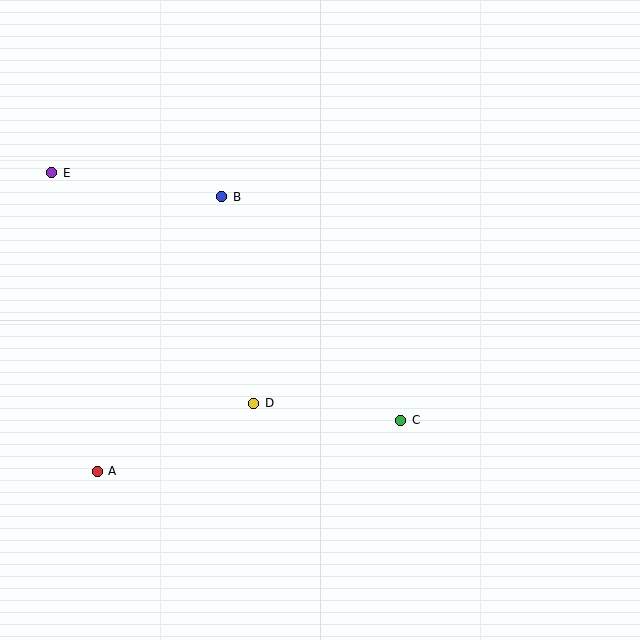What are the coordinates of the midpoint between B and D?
The midpoint between B and D is at (238, 300).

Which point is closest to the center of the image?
Point D at (254, 403) is closest to the center.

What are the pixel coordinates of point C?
Point C is at (401, 420).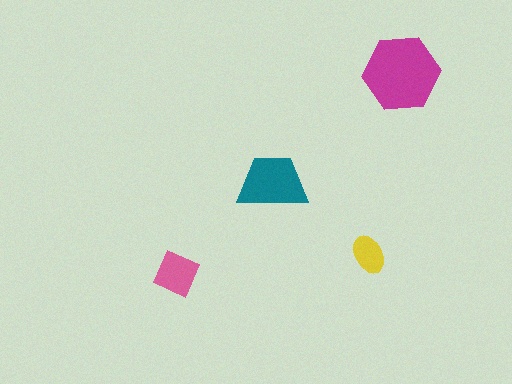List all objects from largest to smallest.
The magenta hexagon, the teal trapezoid, the pink square, the yellow ellipse.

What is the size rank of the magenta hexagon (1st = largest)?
1st.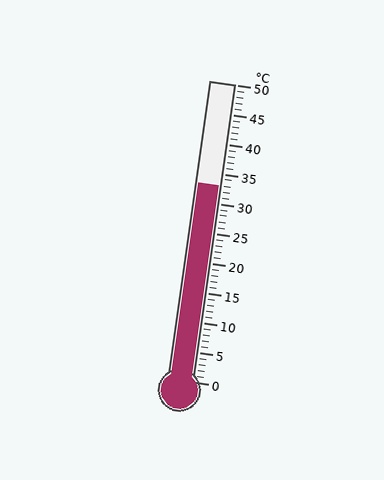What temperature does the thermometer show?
The thermometer shows approximately 33°C.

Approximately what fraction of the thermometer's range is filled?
The thermometer is filled to approximately 65% of its range.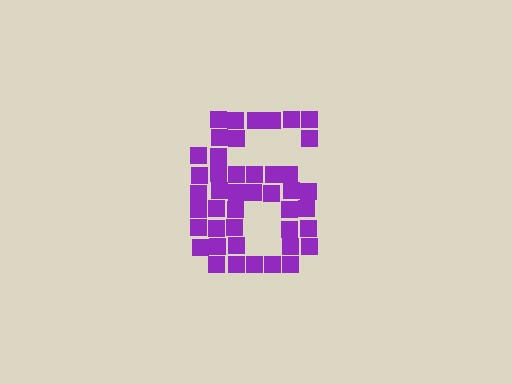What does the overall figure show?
The overall figure shows the digit 6.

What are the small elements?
The small elements are squares.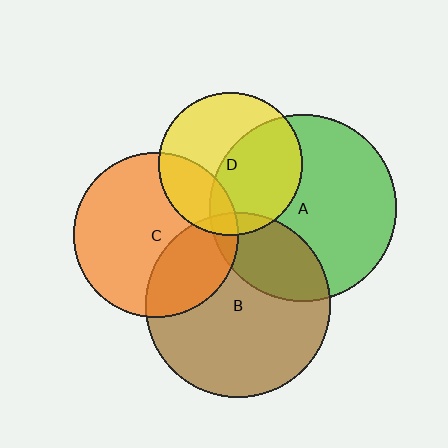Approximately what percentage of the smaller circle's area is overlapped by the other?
Approximately 50%.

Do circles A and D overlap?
Yes.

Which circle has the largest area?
Circle A (green).